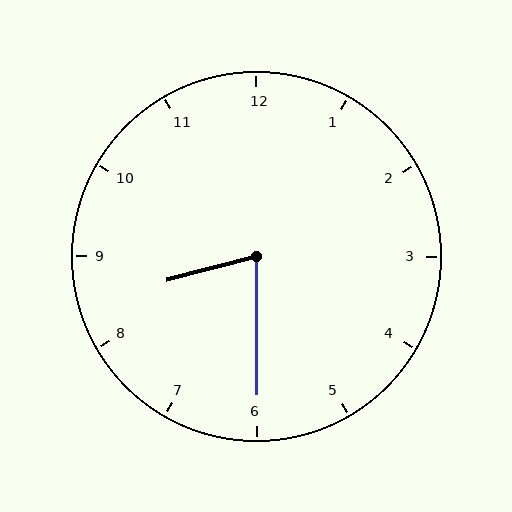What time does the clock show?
8:30.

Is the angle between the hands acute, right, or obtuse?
It is acute.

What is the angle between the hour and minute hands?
Approximately 75 degrees.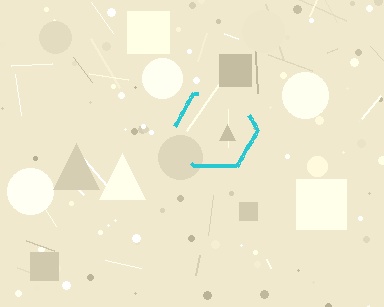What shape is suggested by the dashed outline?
The dashed outline suggests a hexagon.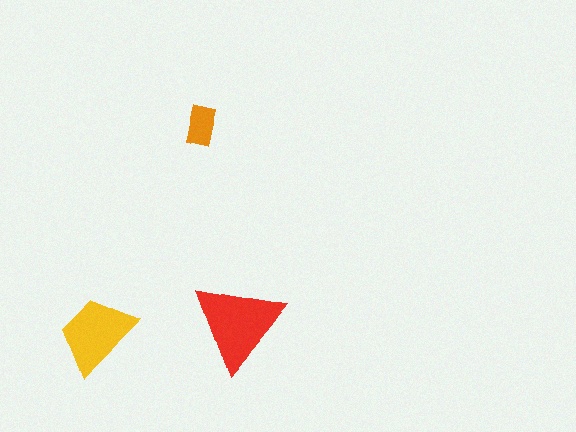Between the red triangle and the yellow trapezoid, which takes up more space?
The red triangle.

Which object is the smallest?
The orange rectangle.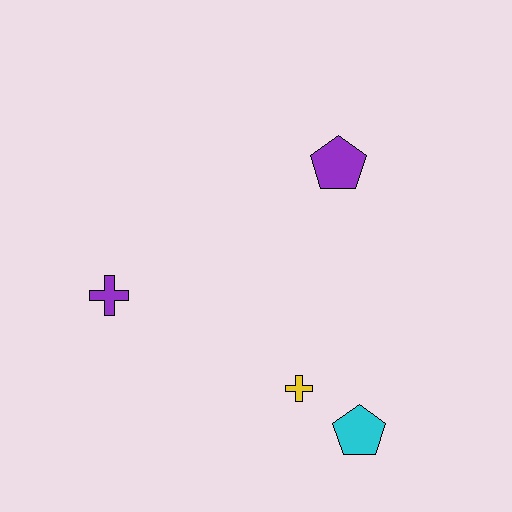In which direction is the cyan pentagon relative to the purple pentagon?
The cyan pentagon is below the purple pentagon.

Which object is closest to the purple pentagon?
The yellow cross is closest to the purple pentagon.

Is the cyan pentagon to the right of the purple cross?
Yes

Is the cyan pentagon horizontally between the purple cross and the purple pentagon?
No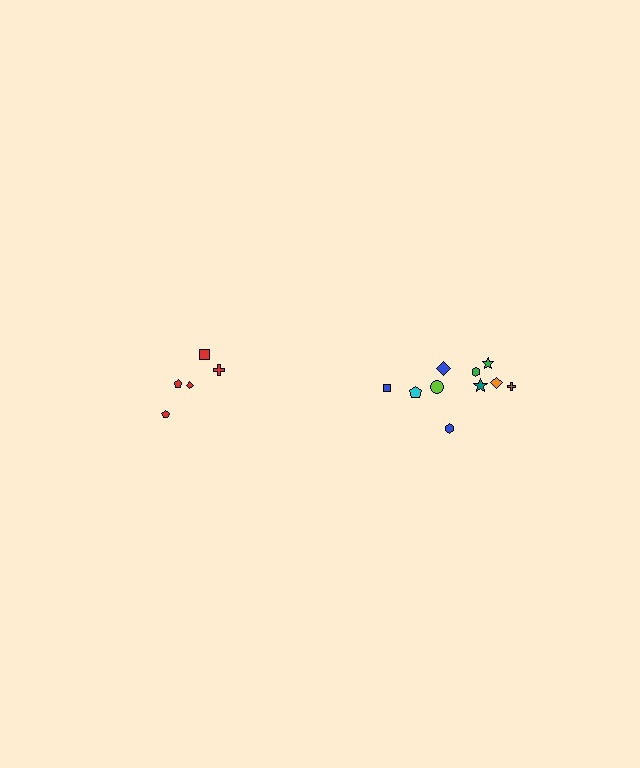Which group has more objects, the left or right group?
The right group.